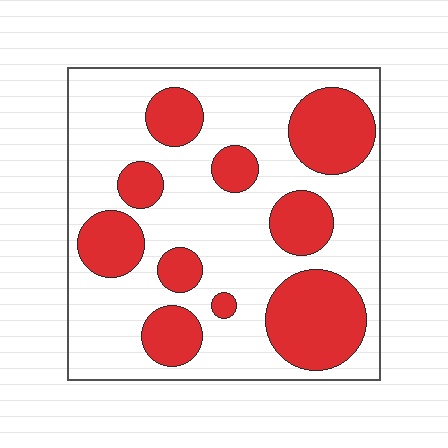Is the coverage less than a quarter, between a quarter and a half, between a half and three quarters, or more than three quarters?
Between a quarter and a half.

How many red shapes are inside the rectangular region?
10.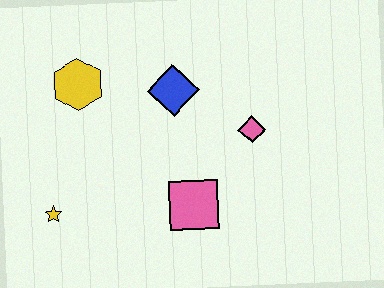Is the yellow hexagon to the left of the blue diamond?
Yes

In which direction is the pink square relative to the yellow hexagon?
The pink square is below the yellow hexagon.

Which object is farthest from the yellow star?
The pink diamond is farthest from the yellow star.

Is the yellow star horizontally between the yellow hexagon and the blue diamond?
No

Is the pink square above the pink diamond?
No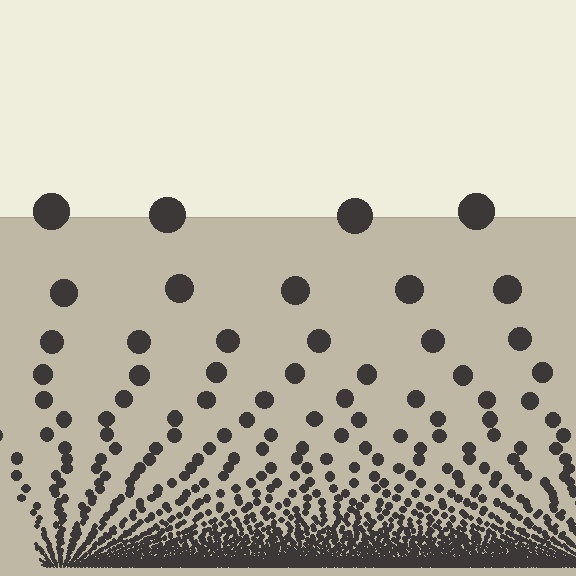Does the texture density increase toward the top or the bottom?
Density increases toward the bottom.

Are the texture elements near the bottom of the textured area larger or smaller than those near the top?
Smaller. The gradient is inverted — elements near the bottom are smaller and denser.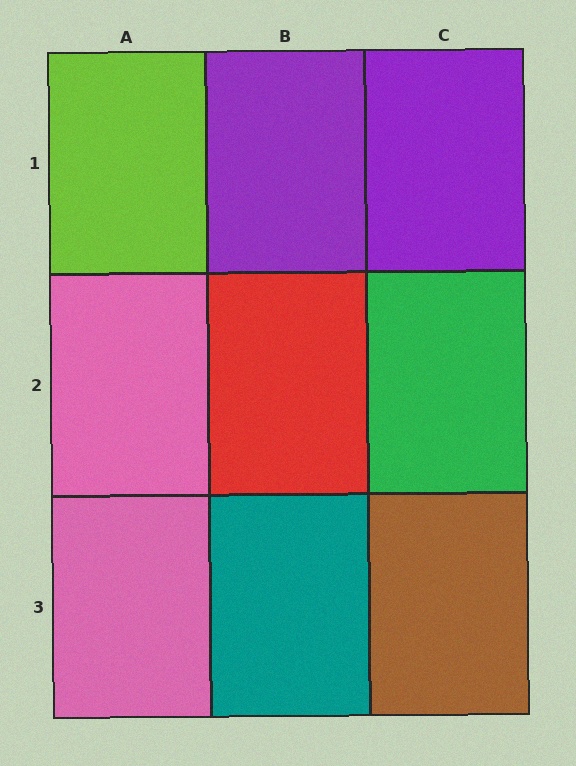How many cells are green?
1 cell is green.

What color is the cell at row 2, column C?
Green.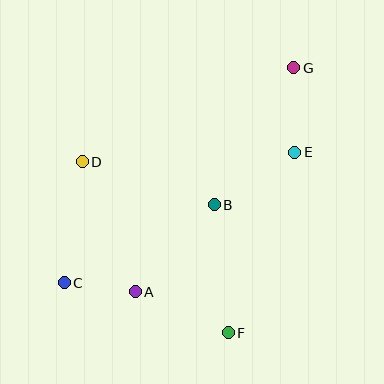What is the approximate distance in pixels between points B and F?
The distance between B and F is approximately 129 pixels.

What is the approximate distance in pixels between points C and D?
The distance between C and D is approximately 123 pixels.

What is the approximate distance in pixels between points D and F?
The distance between D and F is approximately 225 pixels.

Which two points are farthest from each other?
Points C and G are farthest from each other.